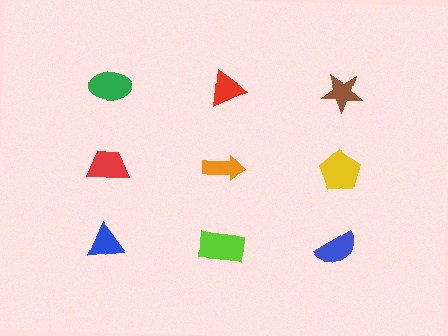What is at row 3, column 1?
A blue triangle.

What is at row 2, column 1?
A red trapezoid.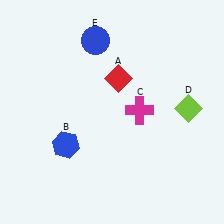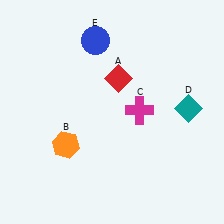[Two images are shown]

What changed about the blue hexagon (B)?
In Image 1, B is blue. In Image 2, it changed to orange.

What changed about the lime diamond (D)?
In Image 1, D is lime. In Image 2, it changed to teal.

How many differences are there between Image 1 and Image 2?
There are 2 differences between the two images.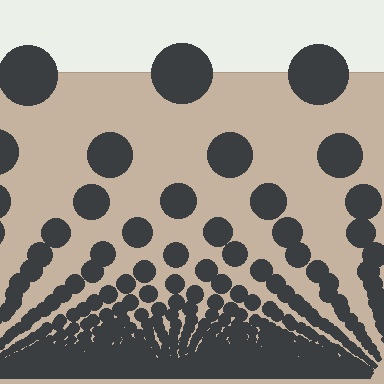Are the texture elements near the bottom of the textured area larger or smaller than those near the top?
Smaller. The gradient is inverted — elements near the bottom are smaller and denser.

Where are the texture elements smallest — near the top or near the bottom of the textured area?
Near the bottom.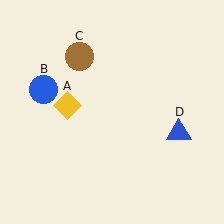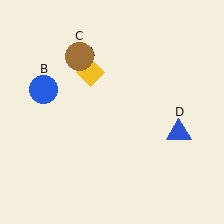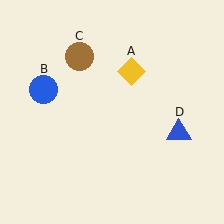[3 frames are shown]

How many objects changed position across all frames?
1 object changed position: yellow diamond (object A).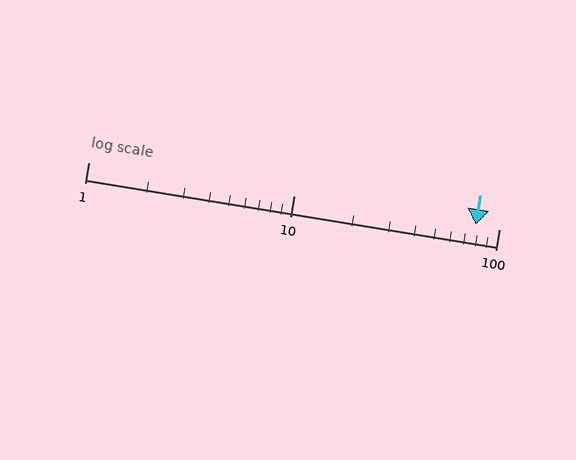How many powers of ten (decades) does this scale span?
The scale spans 2 decades, from 1 to 100.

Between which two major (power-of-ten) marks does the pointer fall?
The pointer is between 10 and 100.